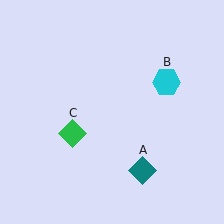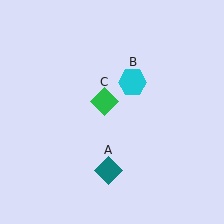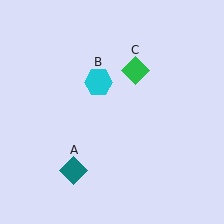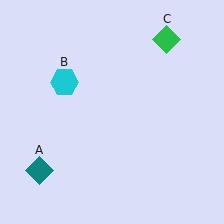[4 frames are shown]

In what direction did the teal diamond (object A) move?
The teal diamond (object A) moved left.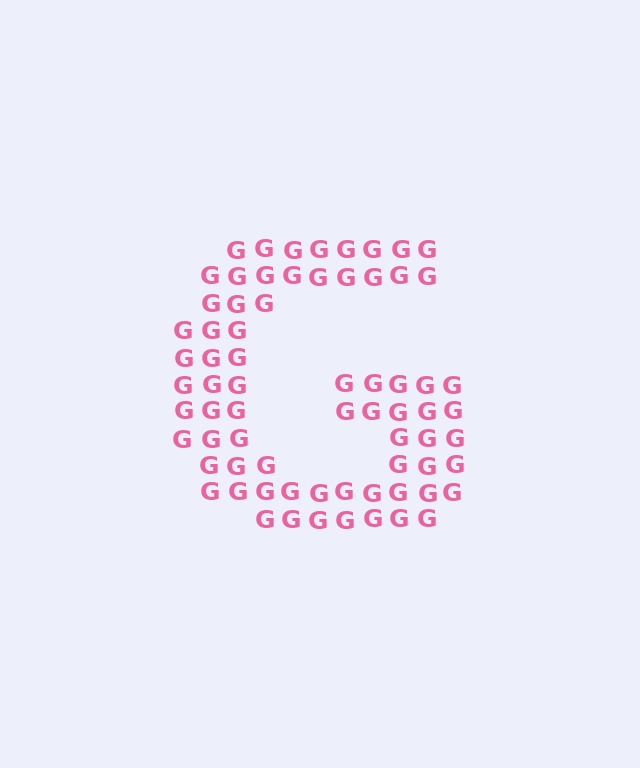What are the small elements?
The small elements are letter G's.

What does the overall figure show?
The overall figure shows the letter G.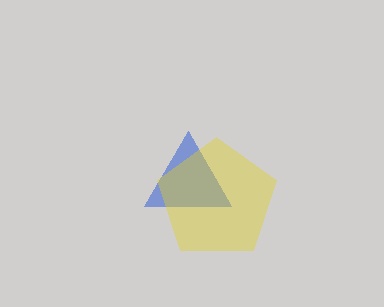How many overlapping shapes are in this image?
There are 2 overlapping shapes in the image.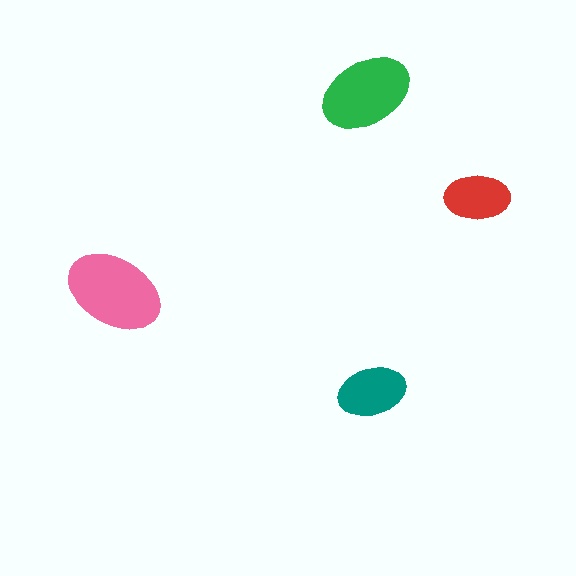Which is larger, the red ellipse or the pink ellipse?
The pink one.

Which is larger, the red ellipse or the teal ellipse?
The teal one.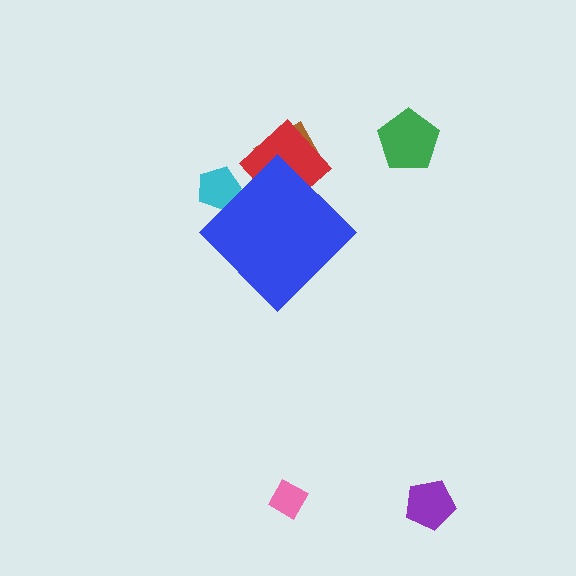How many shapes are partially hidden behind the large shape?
3 shapes are partially hidden.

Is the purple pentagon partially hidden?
No, the purple pentagon is fully visible.